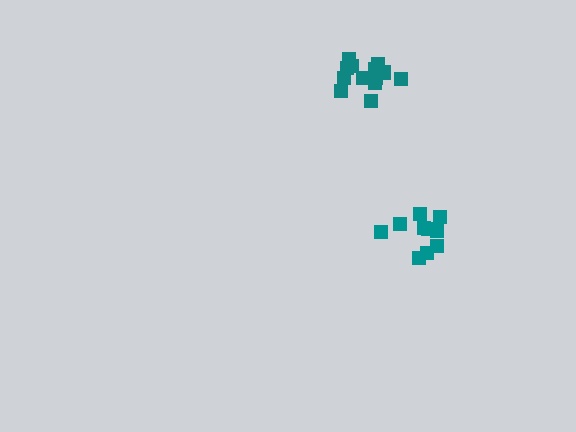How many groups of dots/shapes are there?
There are 2 groups.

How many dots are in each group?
Group 1: 13 dots, Group 2: 10 dots (23 total).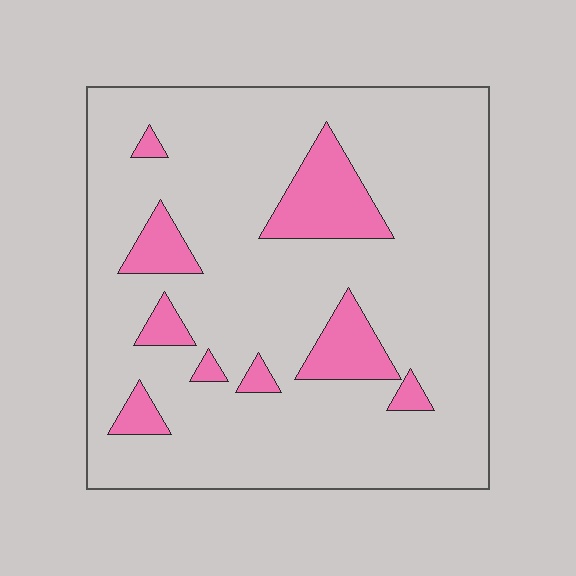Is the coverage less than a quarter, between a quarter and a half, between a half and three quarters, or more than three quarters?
Less than a quarter.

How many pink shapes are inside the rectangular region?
9.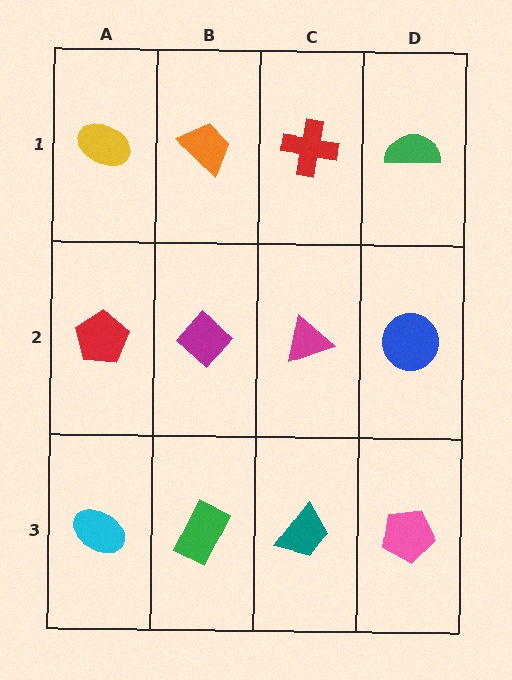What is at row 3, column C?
A teal trapezoid.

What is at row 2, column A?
A red pentagon.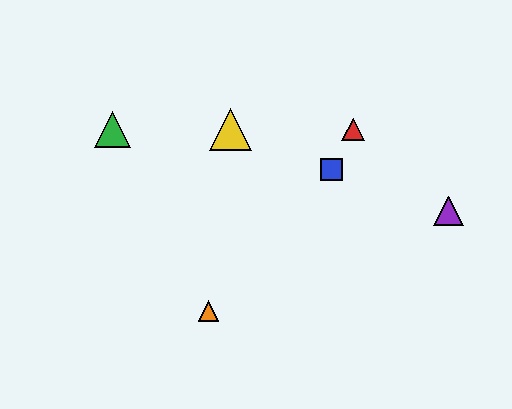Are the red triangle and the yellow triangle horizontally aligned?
Yes, both are at y≈130.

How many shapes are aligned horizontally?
3 shapes (the red triangle, the green triangle, the yellow triangle) are aligned horizontally.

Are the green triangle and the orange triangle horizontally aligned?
No, the green triangle is at y≈130 and the orange triangle is at y≈311.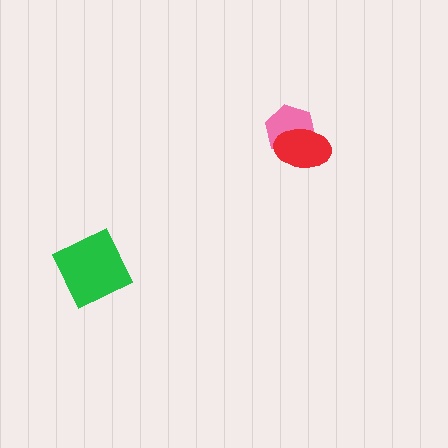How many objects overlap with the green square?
0 objects overlap with the green square.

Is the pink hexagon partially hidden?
Yes, it is partially covered by another shape.